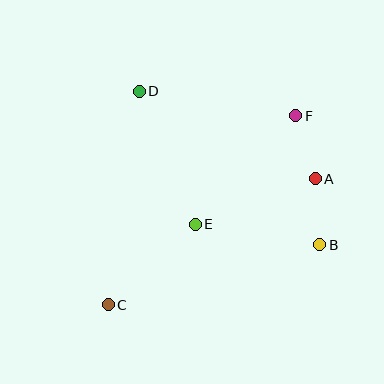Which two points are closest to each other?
Points A and F are closest to each other.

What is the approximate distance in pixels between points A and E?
The distance between A and E is approximately 128 pixels.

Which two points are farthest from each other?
Points C and F are farthest from each other.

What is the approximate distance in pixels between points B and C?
The distance between B and C is approximately 220 pixels.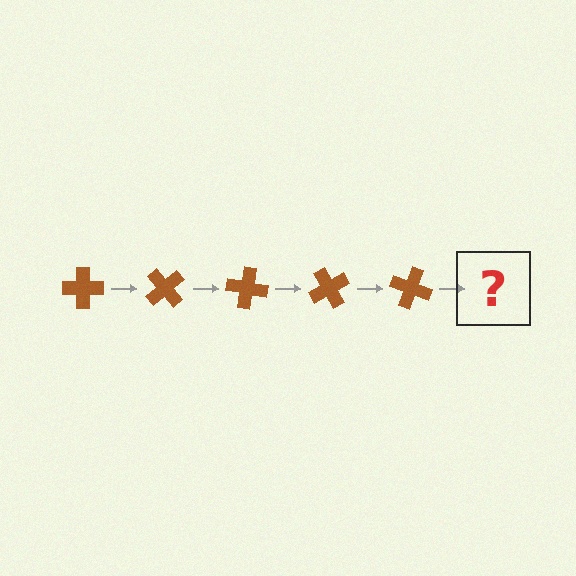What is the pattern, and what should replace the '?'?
The pattern is that the cross rotates 50 degrees each step. The '?' should be a brown cross rotated 250 degrees.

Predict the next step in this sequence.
The next step is a brown cross rotated 250 degrees.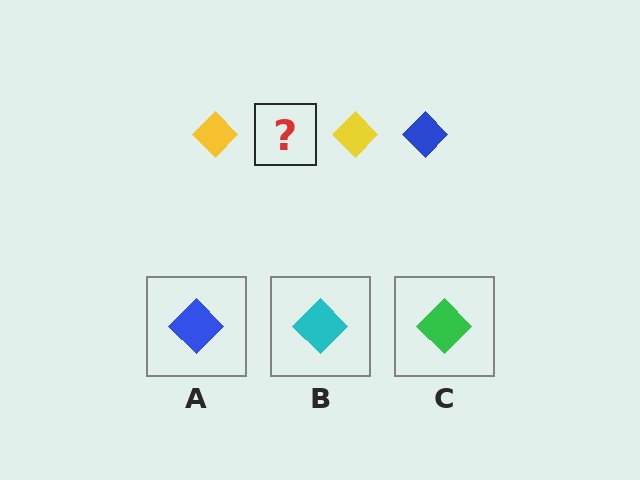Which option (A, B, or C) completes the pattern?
A.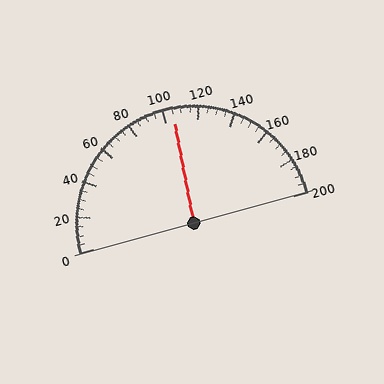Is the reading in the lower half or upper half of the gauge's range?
The reading is in the upper half of the range (0 to 200).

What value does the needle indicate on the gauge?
The needle indicates approximately 105.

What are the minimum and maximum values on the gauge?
The gauge ranges from 0 to 200.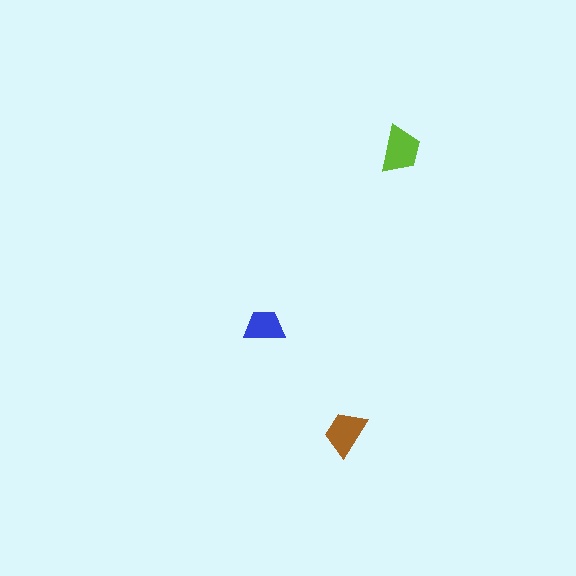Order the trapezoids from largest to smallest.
the lime one, the brown one, the blue one.